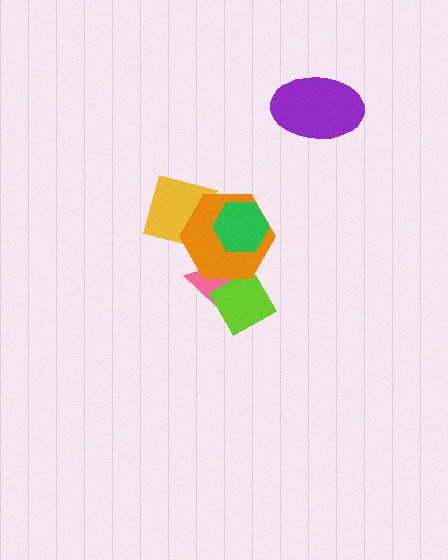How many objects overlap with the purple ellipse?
0 objects overlap with the purple ellipse.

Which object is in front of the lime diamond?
The orange hexagon is in front of the lime diamond.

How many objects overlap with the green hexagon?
2 objects overlap with the green hexagon.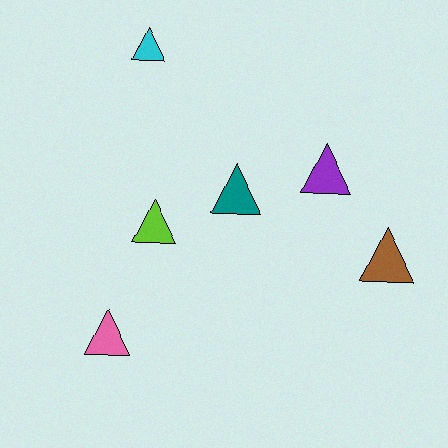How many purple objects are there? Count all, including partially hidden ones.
There is 1 purple object.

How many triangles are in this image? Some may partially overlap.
There are 6 triangles.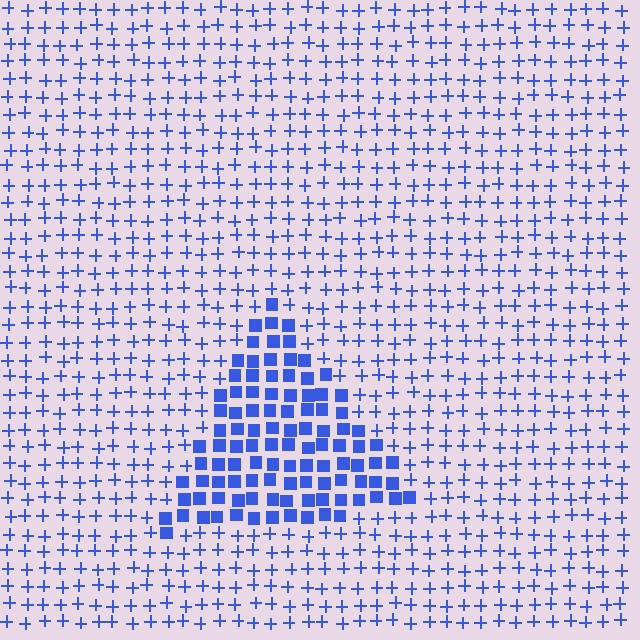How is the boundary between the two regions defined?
The boundary is defined by a change in element shape: squares inside vs. plus signs outside. All elements share the same color and spacing.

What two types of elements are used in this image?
The image uses squares inside the triangle region and plus signs outside it.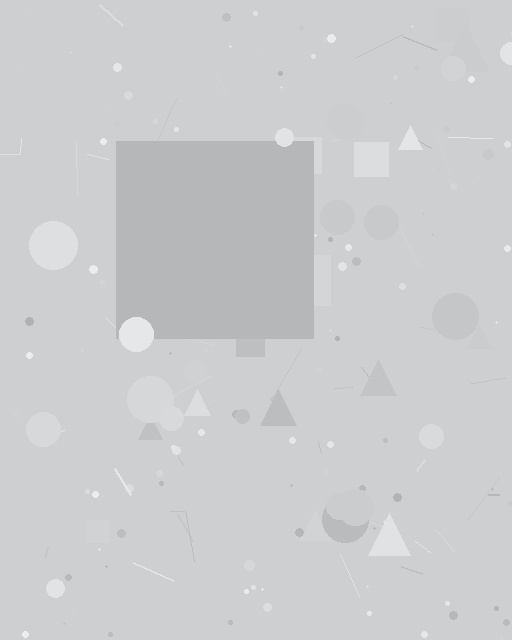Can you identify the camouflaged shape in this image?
The camouflaged shape is a square.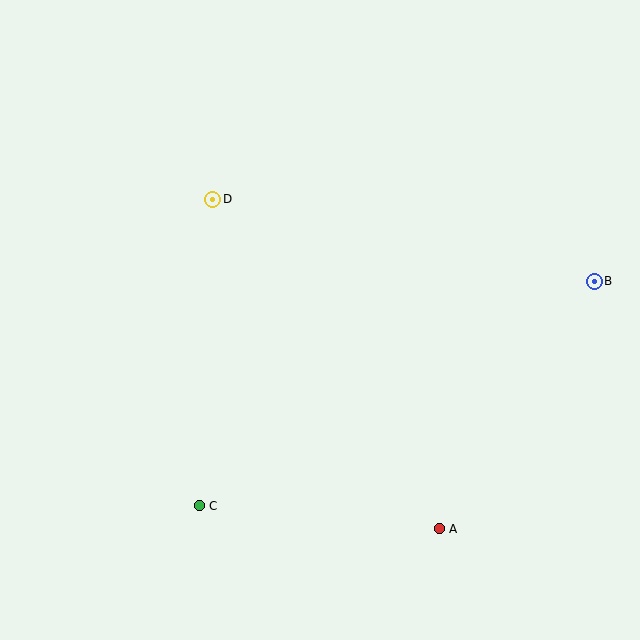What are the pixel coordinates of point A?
Point A is at (439, 529).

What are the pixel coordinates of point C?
Point C is at (199, 506).